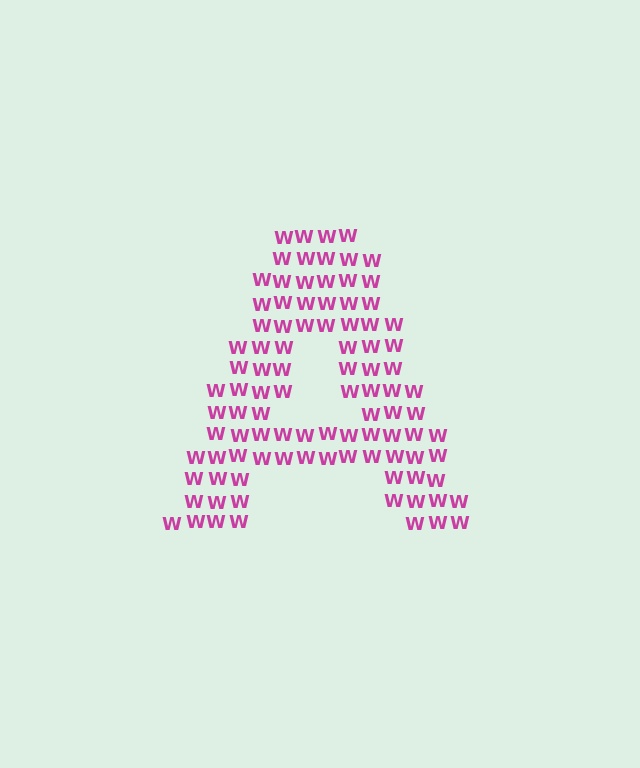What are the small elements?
The small elements are letter W's.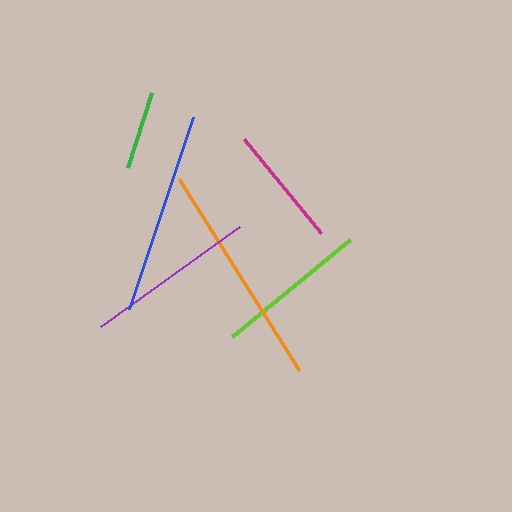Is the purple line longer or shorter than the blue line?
The blue line is longer than the purple line.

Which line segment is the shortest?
The green line is the shortest at approximately 79 pixels.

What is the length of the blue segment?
The blue segment is approximately 202 pixels long.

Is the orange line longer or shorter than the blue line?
The orange line is longer than the blue line.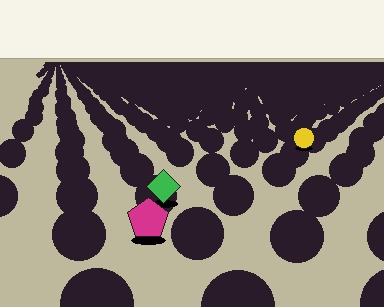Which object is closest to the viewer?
The magenta pentagon is closest. The texture marks near it are larger and more spread out.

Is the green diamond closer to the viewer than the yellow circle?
Yes. The green diamond is closer — you can tell from the texture gradient: the ground texture is coarser near it.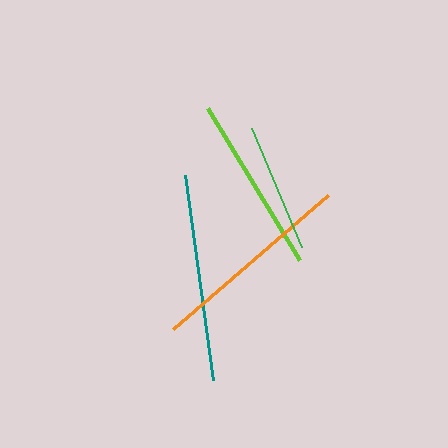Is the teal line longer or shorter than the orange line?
The teal line is longer than the orange line.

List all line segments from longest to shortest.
From longest to shortest: teal, orange, lime, green.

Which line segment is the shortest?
The green line is the shortest at approximately 129 pixels.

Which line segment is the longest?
The teal line is the longest at approximately 207 pixels.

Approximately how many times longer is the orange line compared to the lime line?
The orange line is approximately 1.2 times the length of the lime line.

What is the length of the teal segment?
The teal segment is approximately 207 pixels long.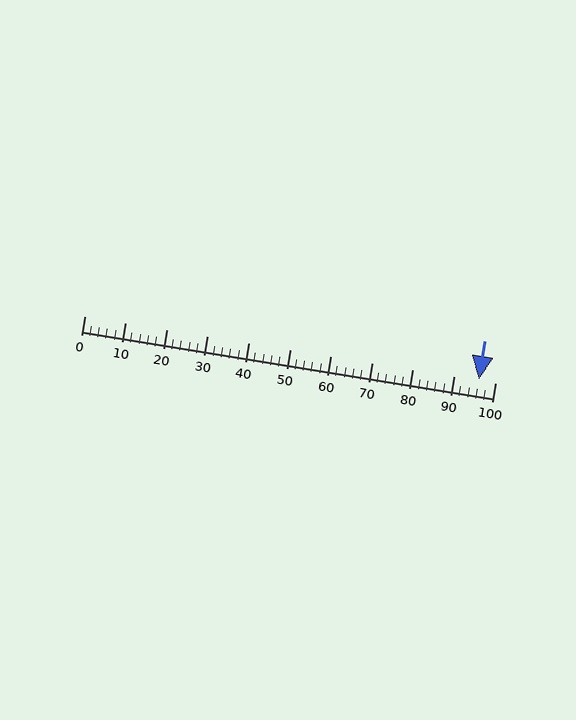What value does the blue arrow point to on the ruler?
The blue arrow points to approximately 96.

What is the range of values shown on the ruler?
The ruler shows values from 0 to 100.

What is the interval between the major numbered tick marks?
The major tick marks are spaced 10 units apart.